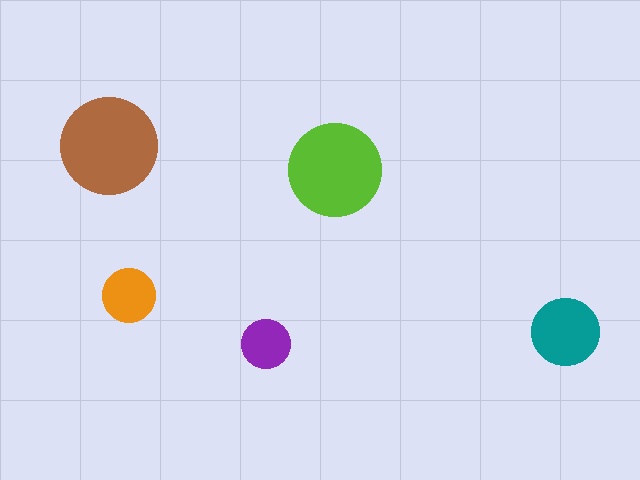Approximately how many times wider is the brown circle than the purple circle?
About 2 times wider.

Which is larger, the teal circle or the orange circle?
The teal one.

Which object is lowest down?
The purple circle is bottommost.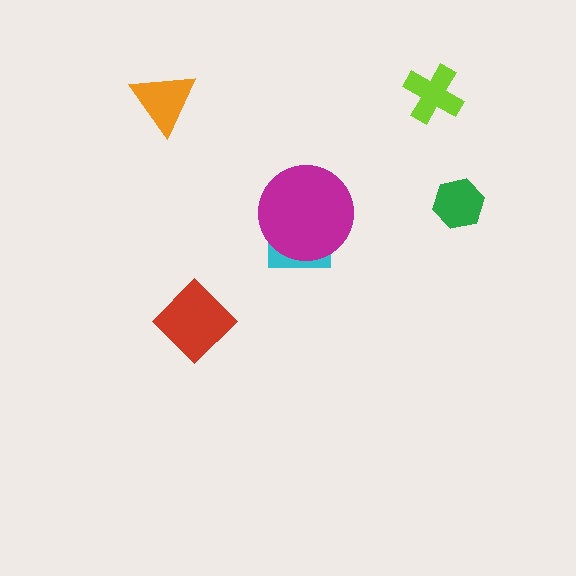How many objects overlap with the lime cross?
0 objects overlap with the lime cross.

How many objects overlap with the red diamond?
0 objects overlap with the red diamond.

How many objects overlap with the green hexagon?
0 objects overlap with the green hexagon.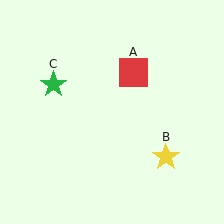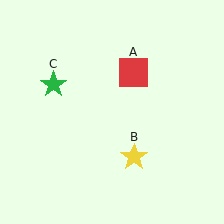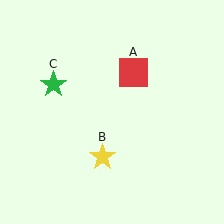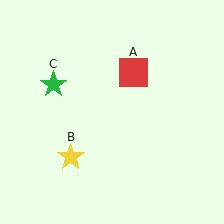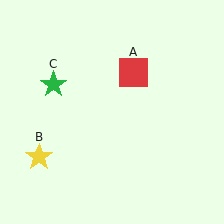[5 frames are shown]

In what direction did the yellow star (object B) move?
The yellow star (object B) moved left.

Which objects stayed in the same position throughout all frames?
Red square (object A) and green star (object C) remained stationary.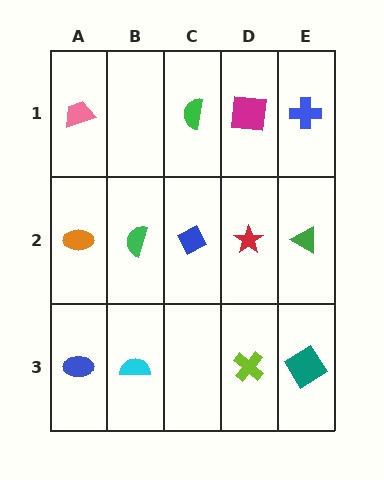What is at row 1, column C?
A green semicircle.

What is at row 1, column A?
A pink trapezoid.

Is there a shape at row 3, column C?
No, that cell is empty.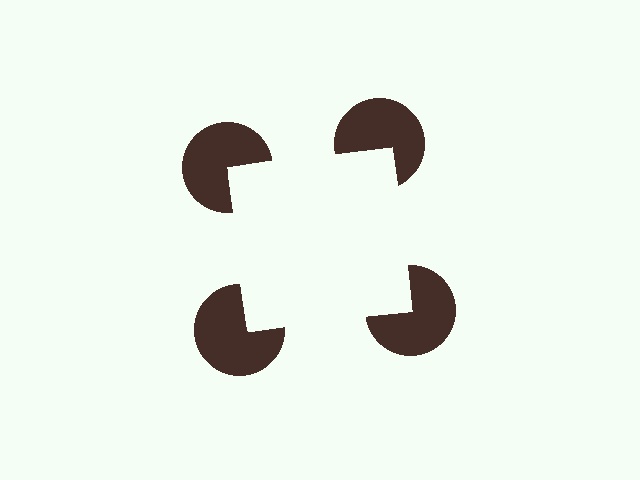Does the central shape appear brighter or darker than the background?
It typically appears slightly brighter than the background, even though no actual brightness change is drawn.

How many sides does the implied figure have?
4 sides.